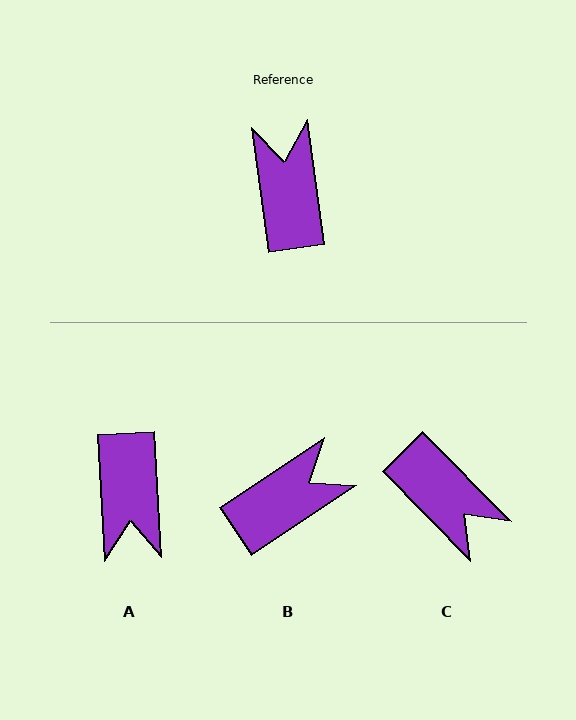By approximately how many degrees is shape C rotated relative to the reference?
Approximately 144 degrees clockwise.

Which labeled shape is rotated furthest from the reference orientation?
A, about 175 degrees away.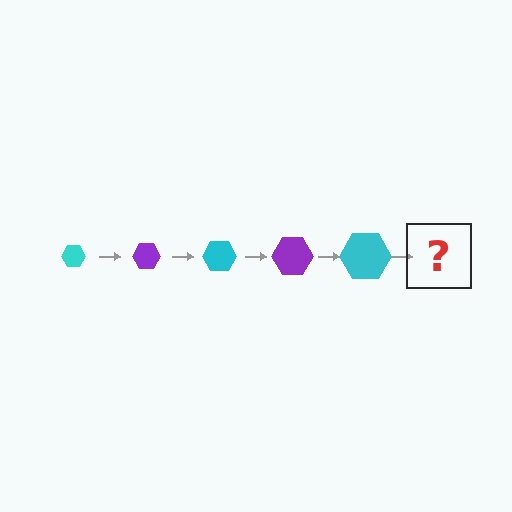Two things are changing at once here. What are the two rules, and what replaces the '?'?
The two rules are that the hexagon grows larger each step and the color cycles through cyan and purple. The '?' should be a purple hexagon, larger than the previous one.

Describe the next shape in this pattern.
It should be a purple hexagon, larger than the previous one.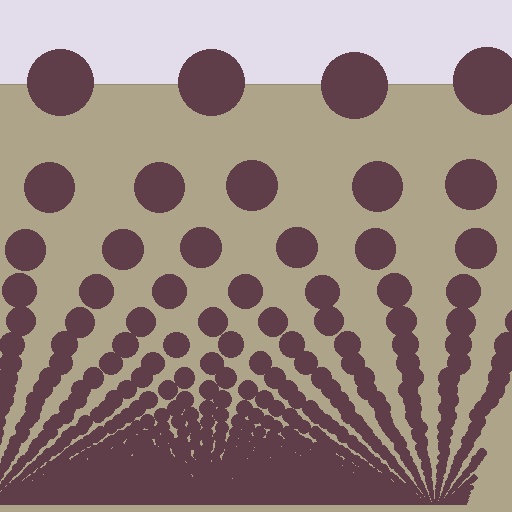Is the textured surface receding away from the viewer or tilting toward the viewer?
The surface appears to tilt toward the viewer. Texture elements get larger and sparser toward the top.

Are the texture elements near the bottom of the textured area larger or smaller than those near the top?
Smaller. The gradient is inverted — elements near the bottom are smaller and denser.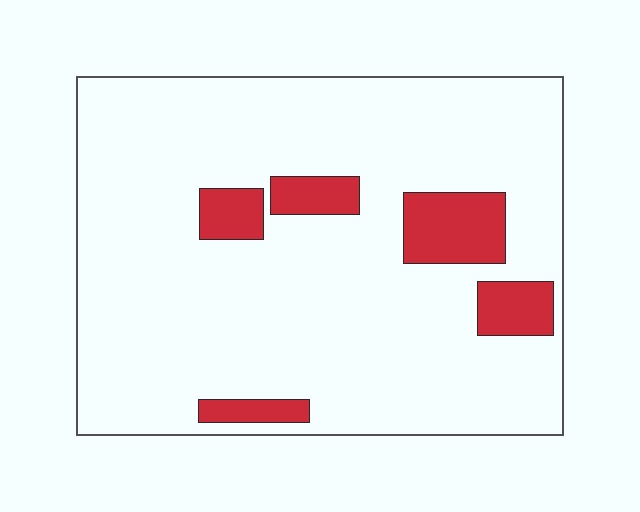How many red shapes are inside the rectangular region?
5.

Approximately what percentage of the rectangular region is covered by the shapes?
Approximately 10%.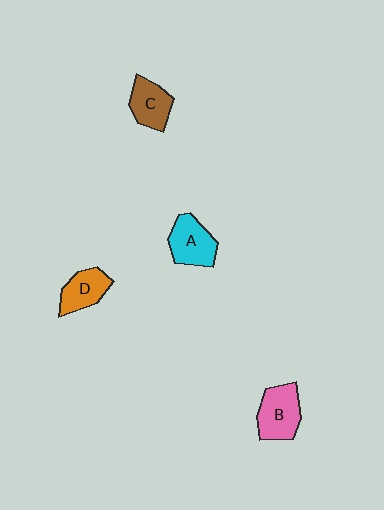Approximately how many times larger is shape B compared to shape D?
Approximately 1.3 times.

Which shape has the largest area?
Shape B (pink).